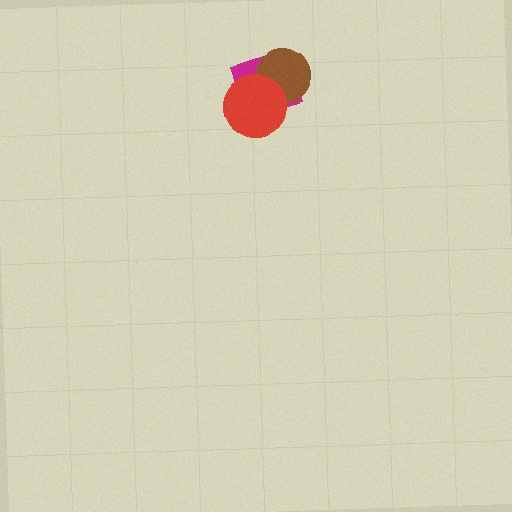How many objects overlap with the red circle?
2 objects overlap with the red circle.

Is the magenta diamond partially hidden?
Yes, it is partially covered by another shape.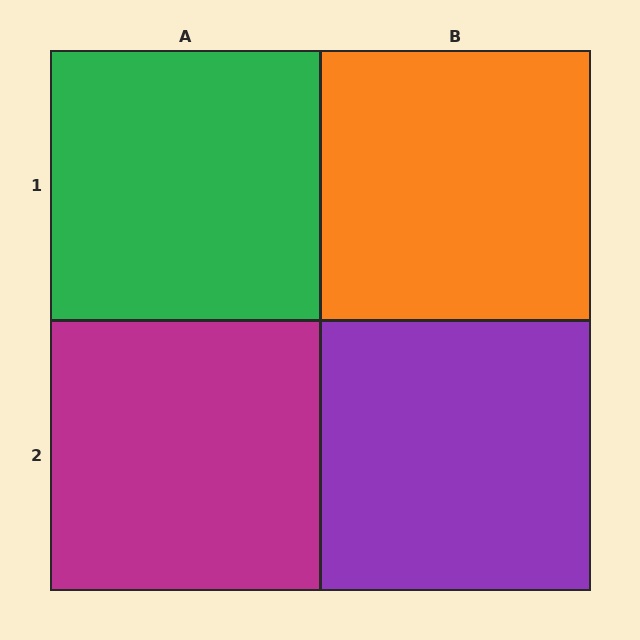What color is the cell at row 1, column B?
Orange.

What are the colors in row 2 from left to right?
Magenta, purple.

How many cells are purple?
1 cell is purple.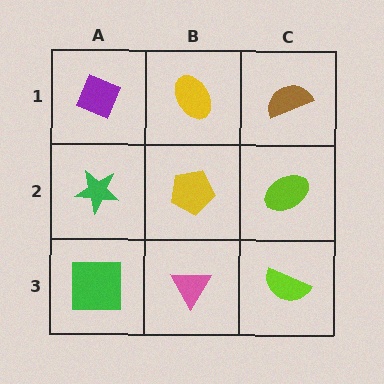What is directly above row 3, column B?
A yellow pentagon.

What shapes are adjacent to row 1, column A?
A green star (row 2, column A), a yellow ellipse (row 1, column B).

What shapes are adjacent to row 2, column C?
A brown semicircle (row 1, column C), a lime semicircle (row 3, column C), a yellow pentagon (row 2, column B).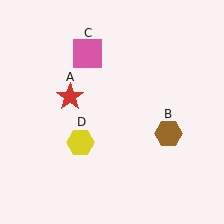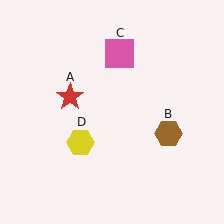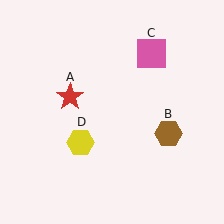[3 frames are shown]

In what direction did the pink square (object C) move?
The pink square (object C) moved right.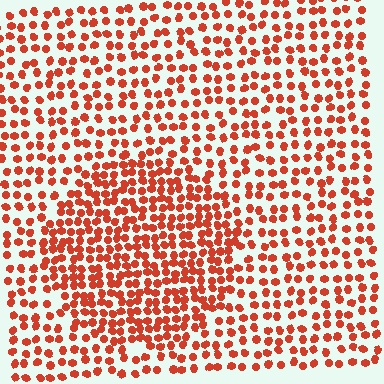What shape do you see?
I see a circle.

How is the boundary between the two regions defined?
The boundary is defined by a change in element density (approximately 1.7x ratio). All elements are the same color, size, and shape.